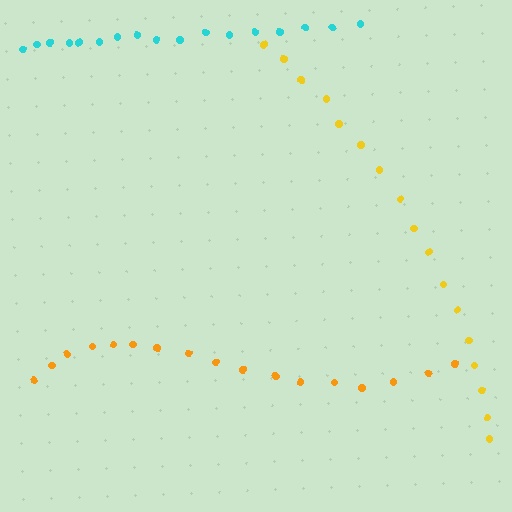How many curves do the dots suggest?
There are 3 distinct paths.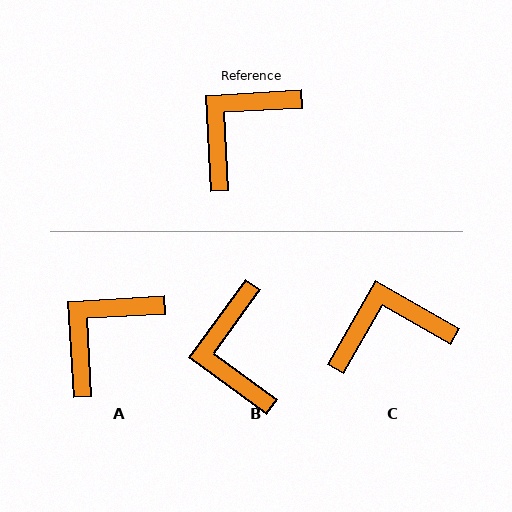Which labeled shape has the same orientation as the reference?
A.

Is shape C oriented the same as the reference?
No, it is off by about 33 degrees.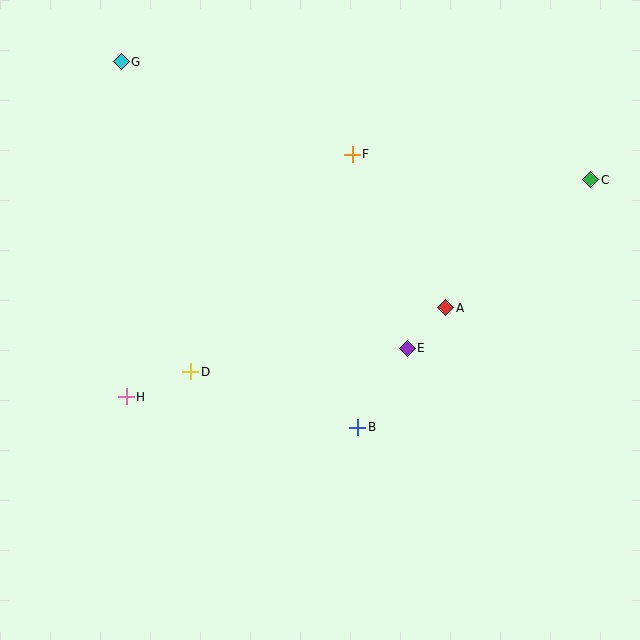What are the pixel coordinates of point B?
Point B is at (358, 427).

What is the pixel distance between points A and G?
The distance between A and G is 407 pixels.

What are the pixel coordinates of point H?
Point H is at (126, 397).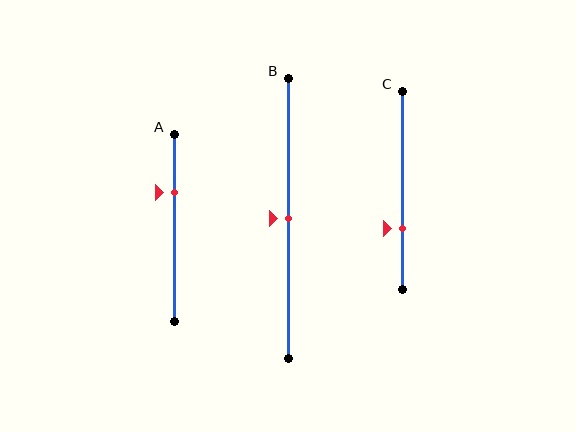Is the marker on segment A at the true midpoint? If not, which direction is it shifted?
No, the marker on segment A is shifted upward by about 19% of the segment length.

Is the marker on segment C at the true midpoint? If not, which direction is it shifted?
No, the marker on segment C is shifted downward by about 19% of the segment length.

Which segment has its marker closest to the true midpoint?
Segment B has its marker closest to the true midpoint.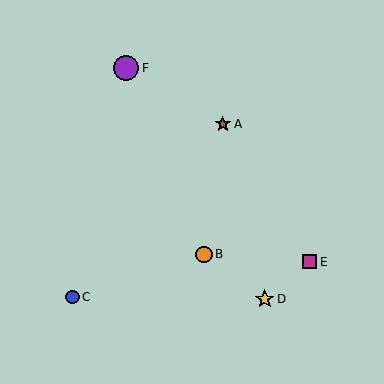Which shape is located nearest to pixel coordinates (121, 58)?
The purple circle (labeled F) at (126, 68) is nearest to that location.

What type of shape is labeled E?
Shape E is a magenta square.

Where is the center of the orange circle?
The center of the orange circle is at (204, 254).